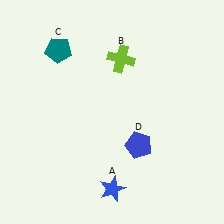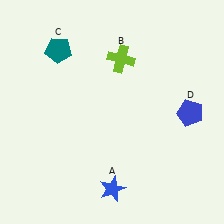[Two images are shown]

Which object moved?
The blue pentagon (D) moved right.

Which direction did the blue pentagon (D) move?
The blue pentagon (D) moved right.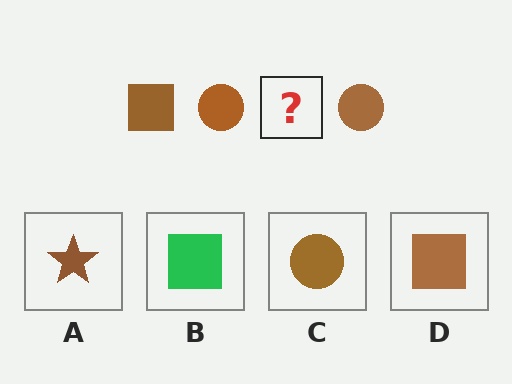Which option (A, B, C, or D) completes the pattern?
D.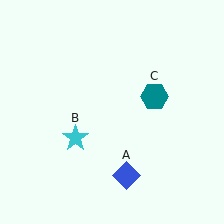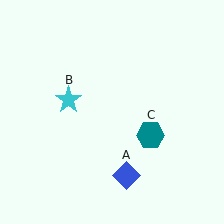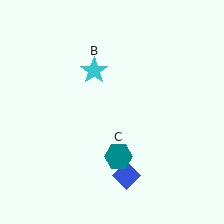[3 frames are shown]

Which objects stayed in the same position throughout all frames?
Blue diamond (object A) remained stationary.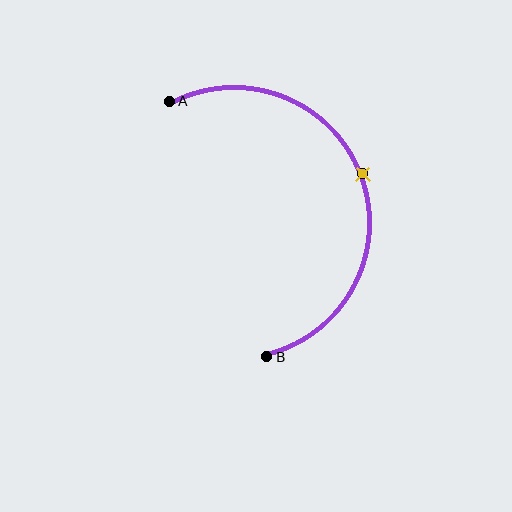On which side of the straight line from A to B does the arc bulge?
The arc bulges to the right of the straight line connecting A and B.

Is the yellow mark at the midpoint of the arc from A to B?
Yes. The yellow mark lies on the arc at equal arc-length from both A and B — it is the arc midpoint.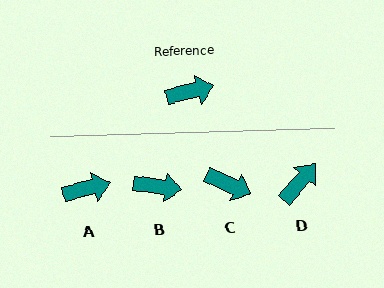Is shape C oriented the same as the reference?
No, it is off by about 37 degrees.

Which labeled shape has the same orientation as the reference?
A.